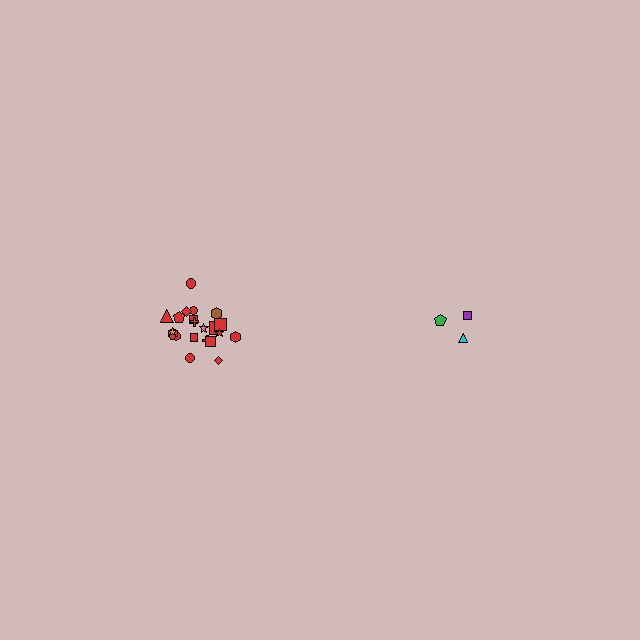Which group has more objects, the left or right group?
The left group.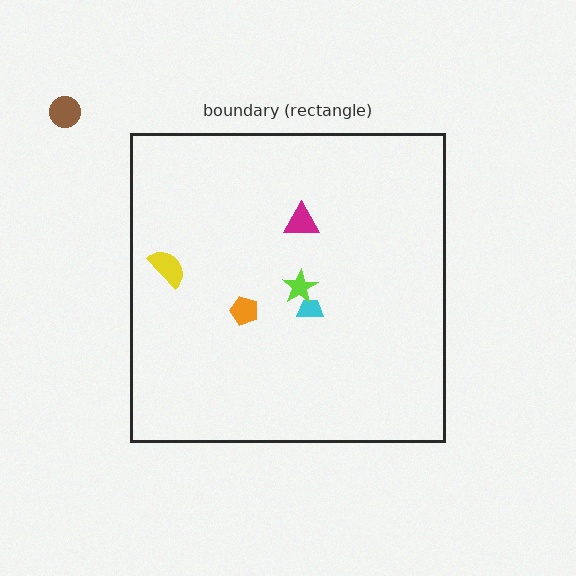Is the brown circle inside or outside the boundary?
Outside.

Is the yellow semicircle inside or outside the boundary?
Inside.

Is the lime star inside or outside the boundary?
Inside.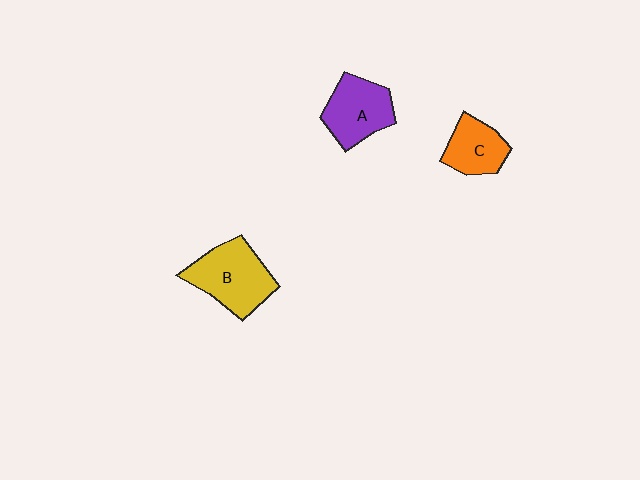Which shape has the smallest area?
Shape C (orange).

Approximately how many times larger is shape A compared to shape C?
Approximately 1.3 times.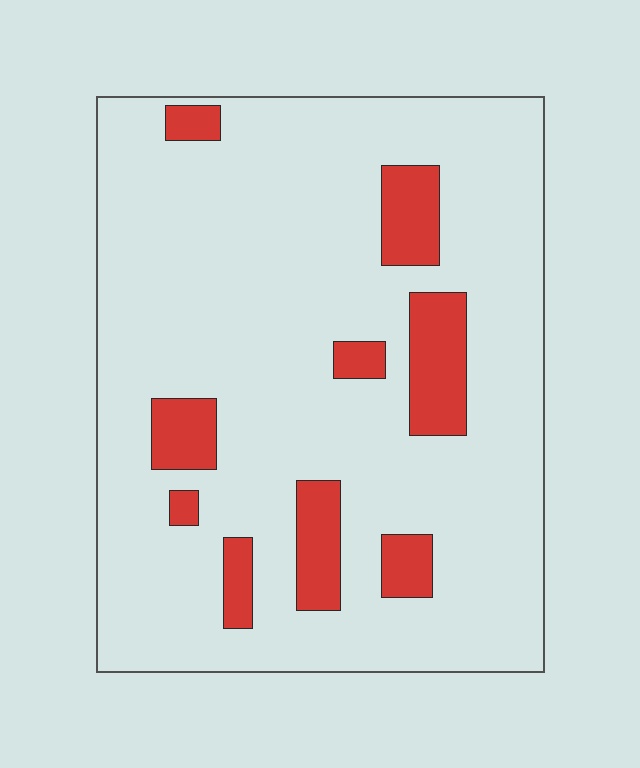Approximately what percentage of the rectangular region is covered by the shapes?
Approximately 15%.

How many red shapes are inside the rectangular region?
9.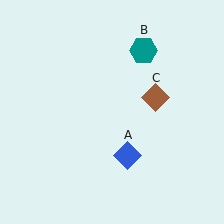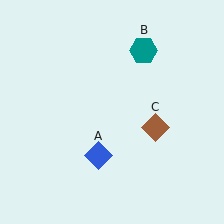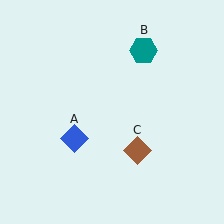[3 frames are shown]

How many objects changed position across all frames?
2 objects changed position: blue diamond (object A), brown diamond (object C).